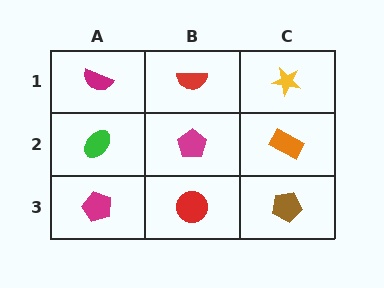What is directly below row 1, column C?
An orange rectangle.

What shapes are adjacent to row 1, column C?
An orange rectangle (row 2, column C), a red semicircle (row 1, column B).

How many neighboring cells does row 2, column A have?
3.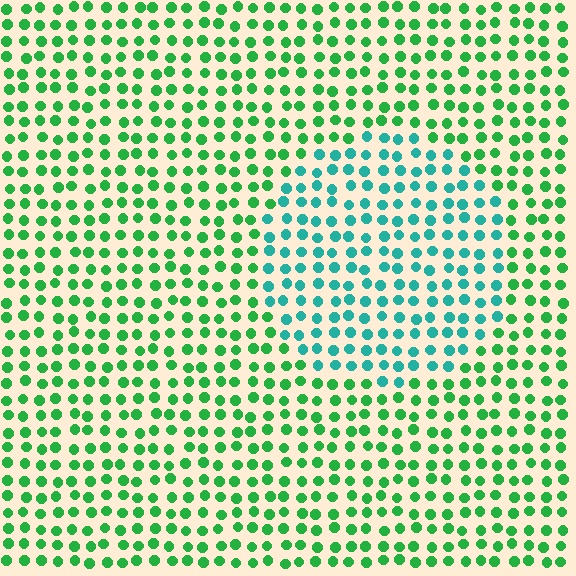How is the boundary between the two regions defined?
The boundary is defined purely by a slight shift in hue (about 41 degrees). Spacing, size, and orientation are identical on both sides.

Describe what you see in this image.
The image is filled with small green elements in a uniform arrangement. A circle-shaped region is visible where the elements are tinted to a slightly different hue, forming a subtle color boundary.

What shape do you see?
I see a circle.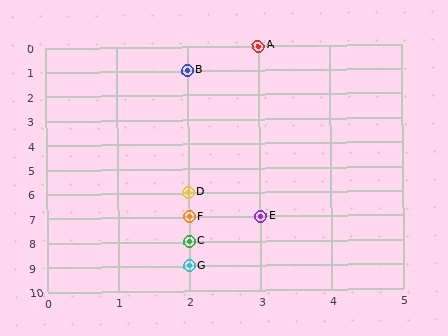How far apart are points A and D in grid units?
Points A and D are 1 column and 6 rows apart (about 6.1 grid units diagonally).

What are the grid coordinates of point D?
Point D is at grid coordinates (2, 6).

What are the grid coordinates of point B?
Point B is at grid coordinates (2, 1).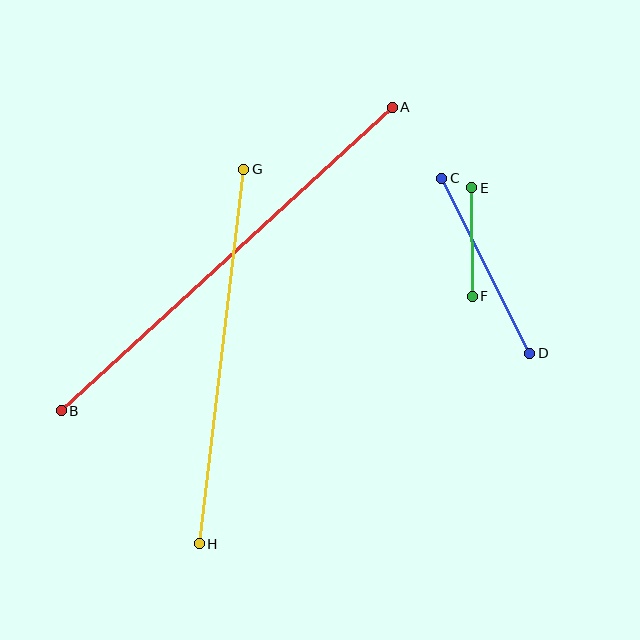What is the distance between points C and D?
The distance is approximately 196 pixels.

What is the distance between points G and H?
The distance is approximately 377 pixels.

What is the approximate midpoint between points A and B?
The midpoint is at approximately (227, 259) pixels.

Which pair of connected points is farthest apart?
Points A and B are farthest apart.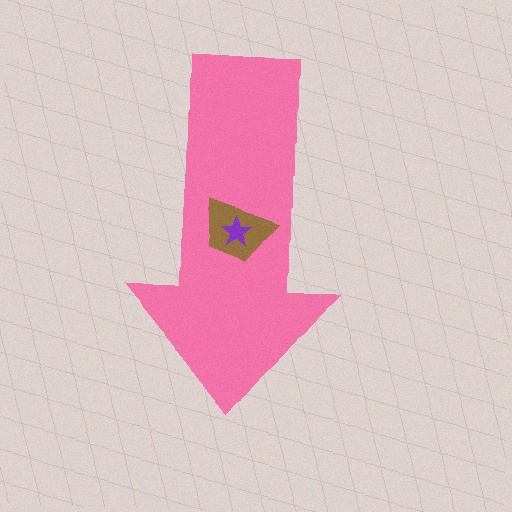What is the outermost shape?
The pink arrow.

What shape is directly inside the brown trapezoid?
The purple star.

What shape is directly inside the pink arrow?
The brown trapezoid.